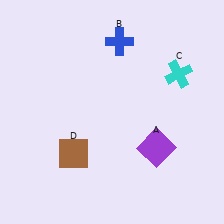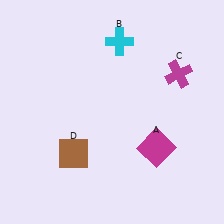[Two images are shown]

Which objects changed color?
A changed from purple to magenta. B changed from blue to cyan. C changed from cyan to magenta.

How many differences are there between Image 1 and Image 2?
There are 3 differences between the two images.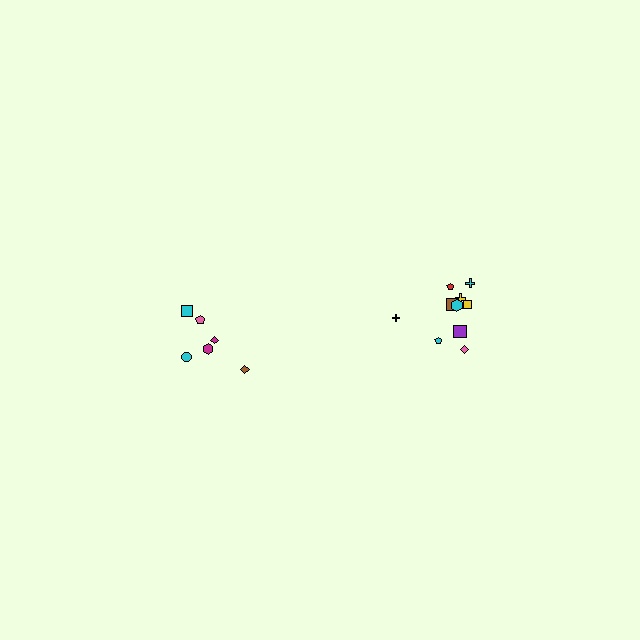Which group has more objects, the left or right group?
The right group.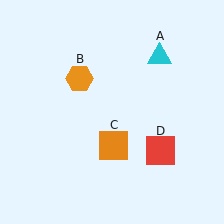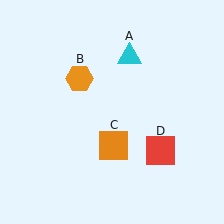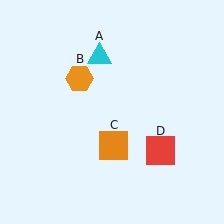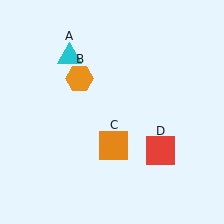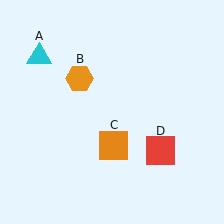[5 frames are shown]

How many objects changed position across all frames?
1 object changed position: cyan triangle (object A).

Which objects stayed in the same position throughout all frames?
Orange hexagon (object B) and orange square (object C) and red square (object D) remained stationary.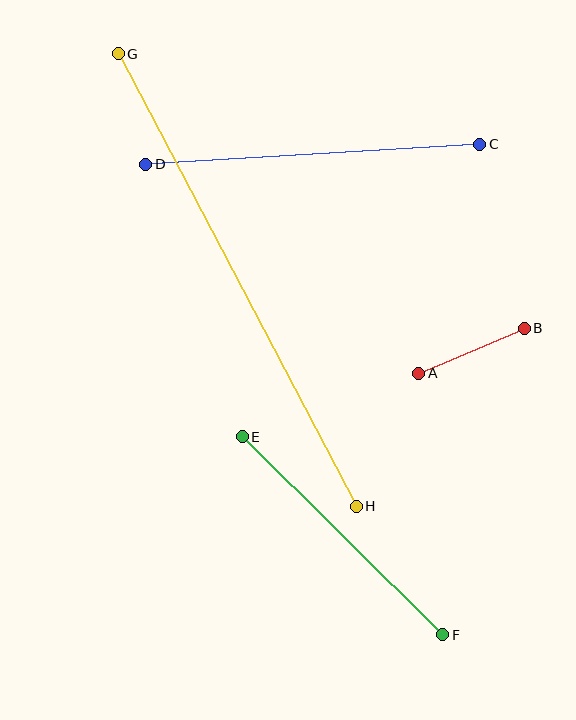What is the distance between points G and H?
The distance is approximately 511 pixels.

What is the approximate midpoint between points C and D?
The midpoint is at approximately (313, 154) pixels.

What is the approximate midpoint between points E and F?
The midpoint is at approximately (343, 536) pixels.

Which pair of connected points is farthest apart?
Points G and H are farthest apart.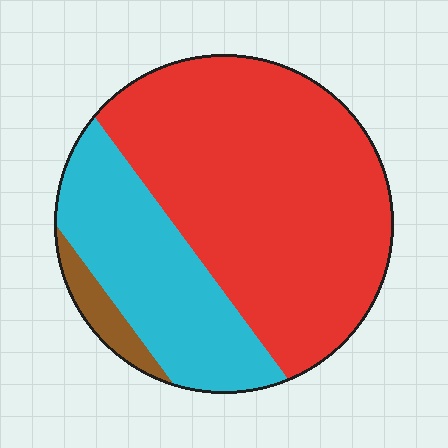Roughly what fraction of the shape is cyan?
Cyan covers 30% of the shape.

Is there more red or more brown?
Red.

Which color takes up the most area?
Red, at roughly 65%.